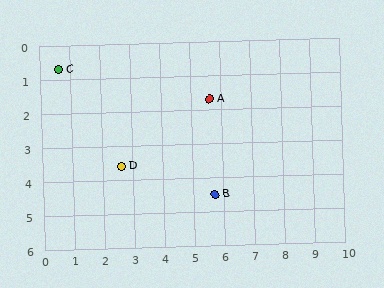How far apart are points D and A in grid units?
Points D and A are about 3.6 grid units apart.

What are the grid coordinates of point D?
Point D is at approximately (2.6, 3.6).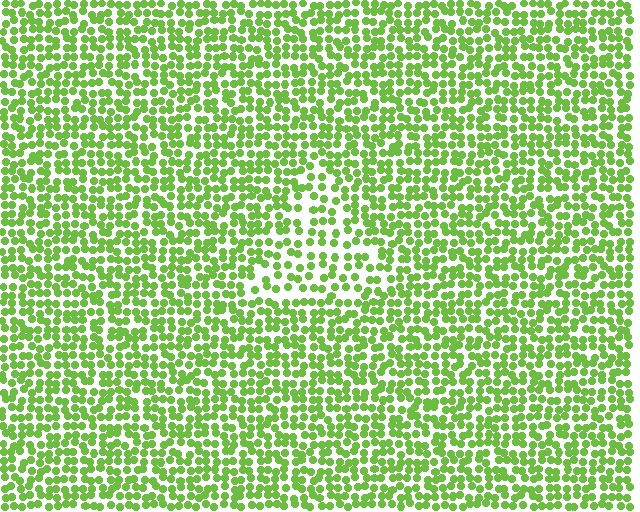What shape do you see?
I see a triangle.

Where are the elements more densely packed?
The elements are more densely packed outside the triangle boundary.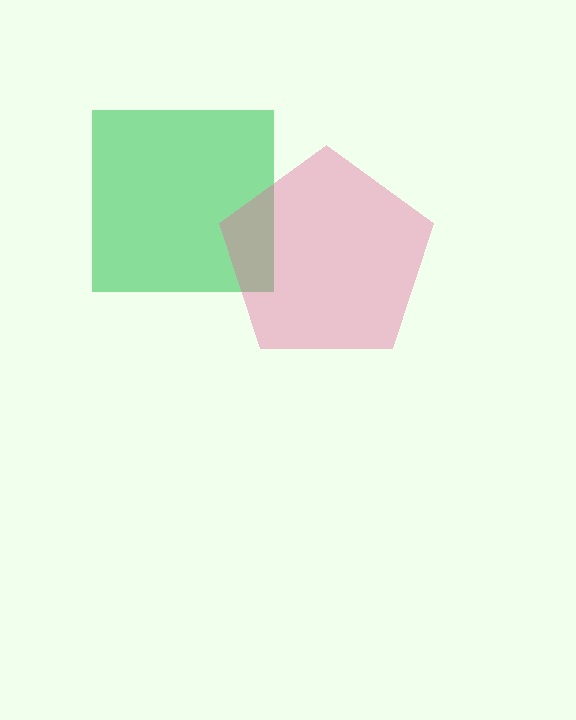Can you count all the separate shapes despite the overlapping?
Yes, there are 2 separate shapes.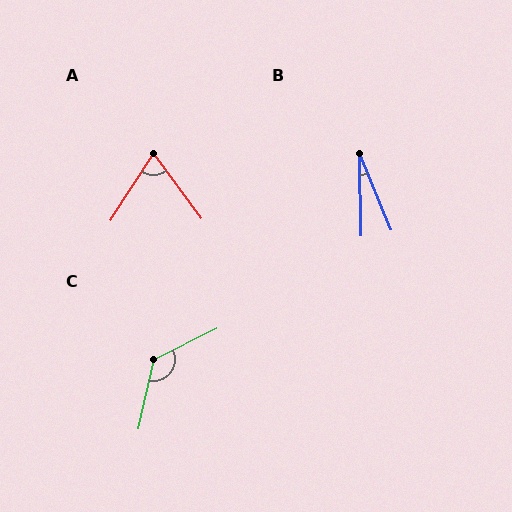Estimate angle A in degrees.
Approximately 69 degrees.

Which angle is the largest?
C, at approximately 129 degrees.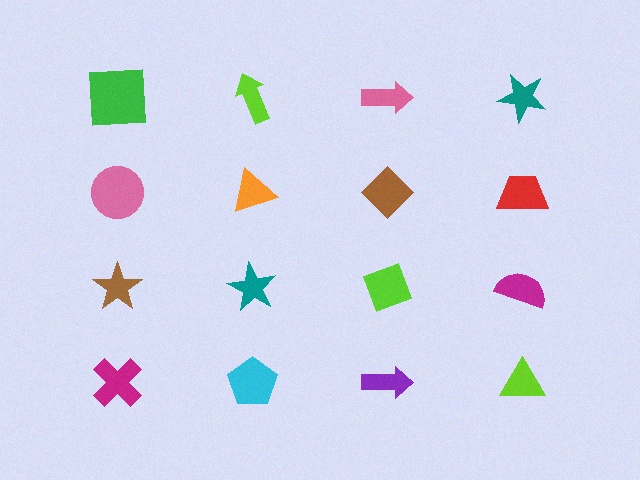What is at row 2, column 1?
A pink circle.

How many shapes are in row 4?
4 shapes.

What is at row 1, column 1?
A green square.